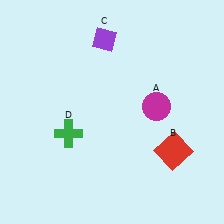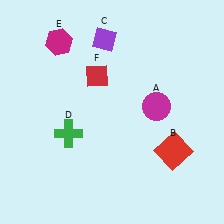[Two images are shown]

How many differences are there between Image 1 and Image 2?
There are 2 differences between the two images.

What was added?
A magenta hexagon (E), a red diamond (F) were added in Image 2.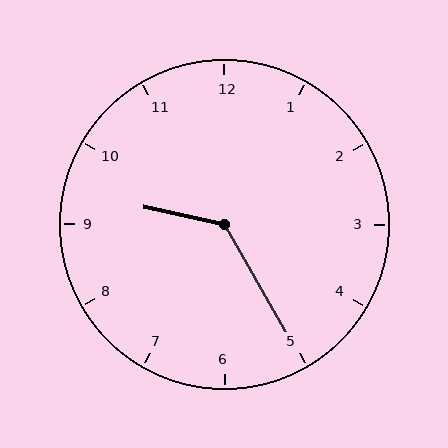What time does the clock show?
9:25.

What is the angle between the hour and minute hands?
Approximately 132 degrees.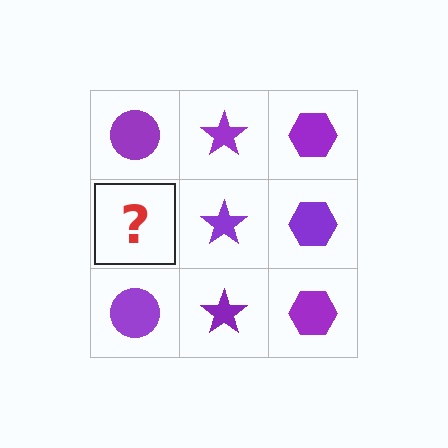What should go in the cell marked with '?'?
The missing cell should contain a purple circle.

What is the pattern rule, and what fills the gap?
The rule is that each column has a consistent shape. The gap should be filled with a purple circle.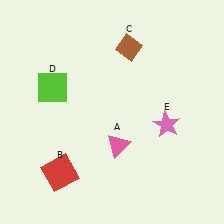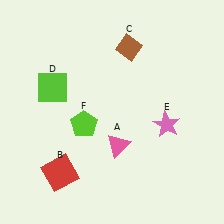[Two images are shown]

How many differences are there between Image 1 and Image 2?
There is 1 difference between the two images.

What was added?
A lime pentagon (F) was added in Image 2.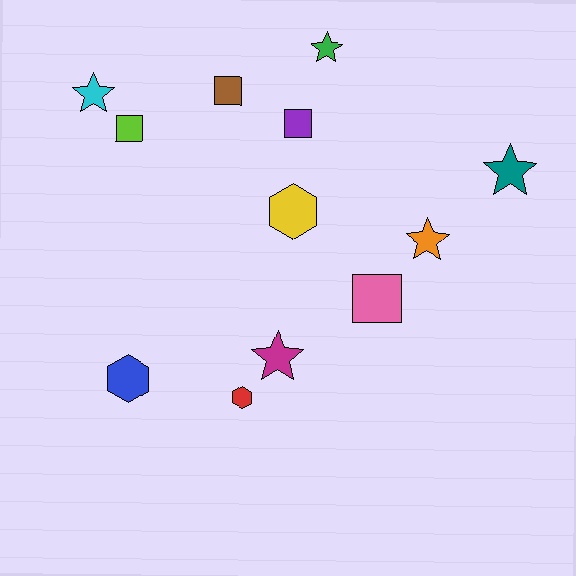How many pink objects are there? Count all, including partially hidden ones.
There is 1 pink object.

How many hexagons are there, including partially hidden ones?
There are 3 hexagons.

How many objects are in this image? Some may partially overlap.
There are 12 objects.